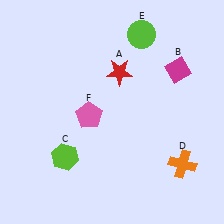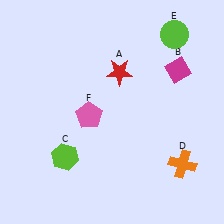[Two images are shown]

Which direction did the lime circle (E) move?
The lime circle (E) moved right.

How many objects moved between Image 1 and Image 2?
1 object moved between the two images.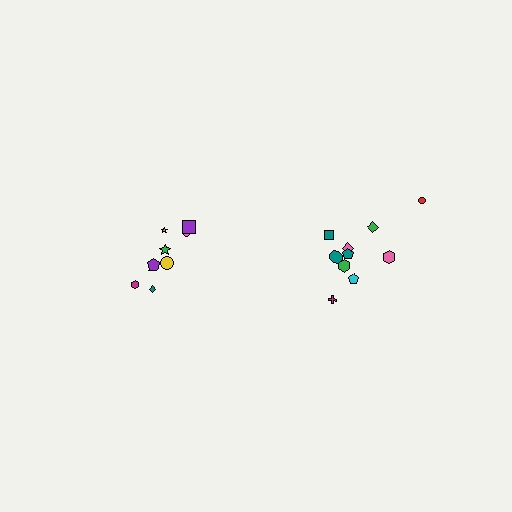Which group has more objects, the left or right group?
The right group.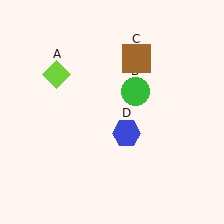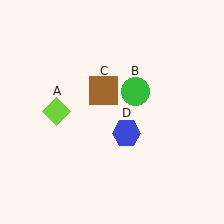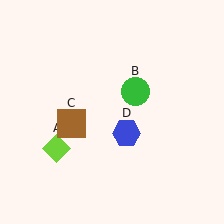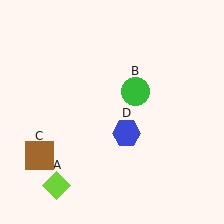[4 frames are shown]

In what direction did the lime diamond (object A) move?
The lime diamond (object A) moved down.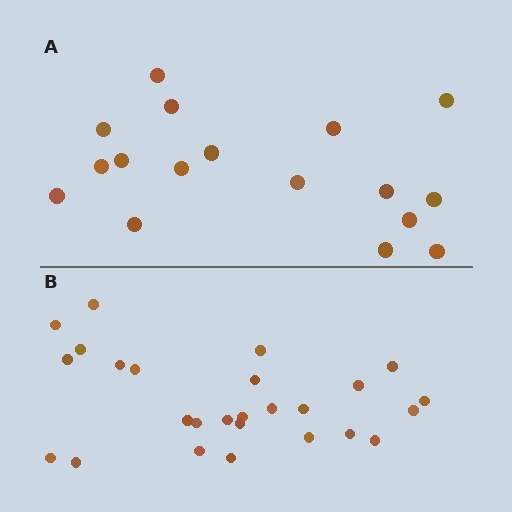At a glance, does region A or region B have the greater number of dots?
Region B (the bottom region) has more dots.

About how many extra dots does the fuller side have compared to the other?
Region B has roughly 8 or so more dots than region A.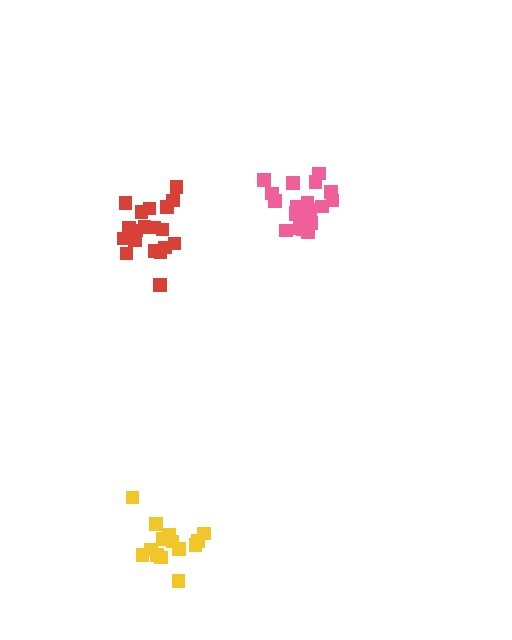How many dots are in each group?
Group 1: 20 dots, Group 2: 14 dots, Group 3: 20 dots (54 total).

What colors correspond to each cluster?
The clusters are colored: pink, yellow, red.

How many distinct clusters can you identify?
There are 3 distinct clusters.